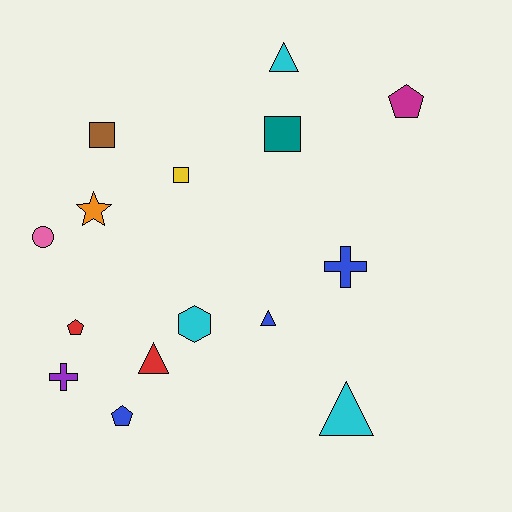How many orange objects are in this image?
There is 1 orange object.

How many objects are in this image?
There are 15 objects.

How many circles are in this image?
There is 1 circle.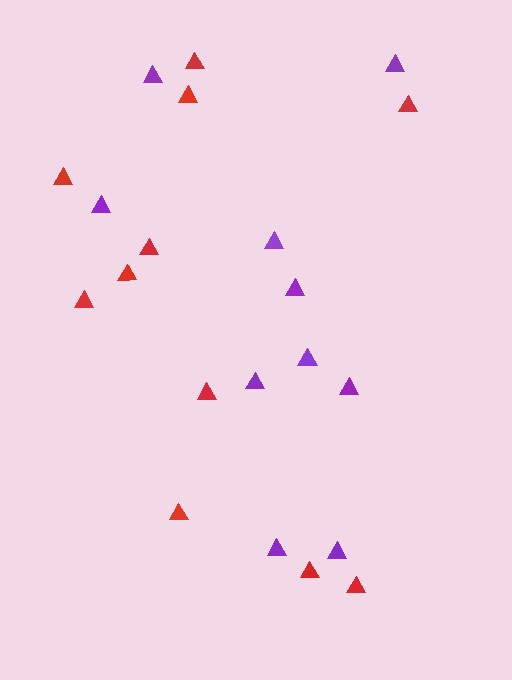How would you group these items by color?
There are 2 groups: one group of purple triangles (10) and one group of red triangles (11).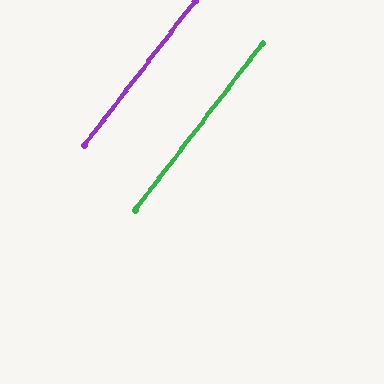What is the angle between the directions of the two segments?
Approximately 0 degrees.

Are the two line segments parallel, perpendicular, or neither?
Parallel — their directions differ by only 0.3°.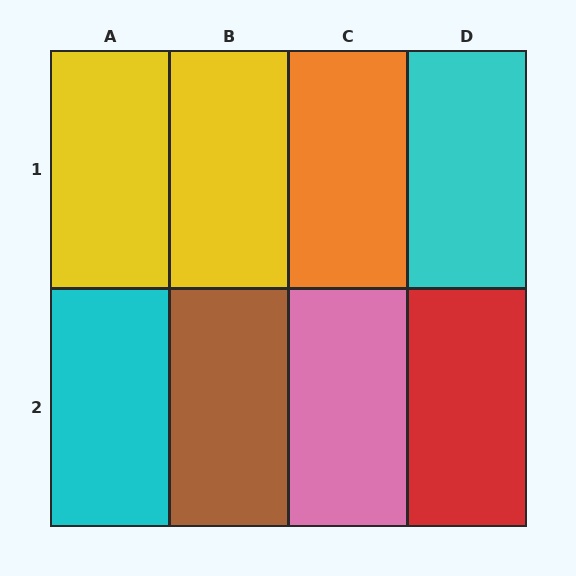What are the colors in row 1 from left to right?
Yellow, yellow, orange, cyan.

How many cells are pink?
1 cell is pink.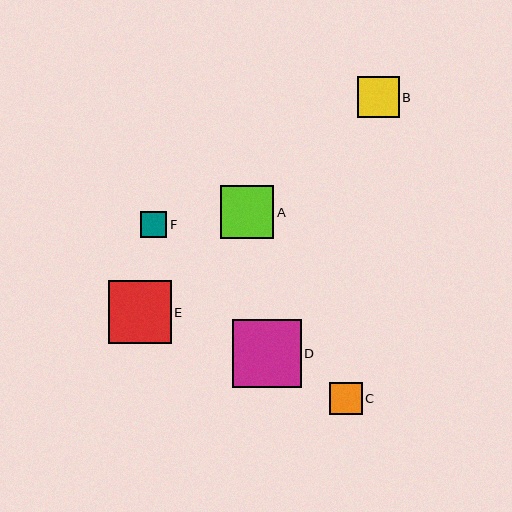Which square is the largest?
Square D is the largest with a size of approximately 69 pixels.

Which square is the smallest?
Square F is the smallest with a size of approximately 26 pixels.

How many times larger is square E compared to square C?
Square E is approximately 2.0 times the size of square C.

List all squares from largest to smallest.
From largest to smallest: D, E, A, B, C, F.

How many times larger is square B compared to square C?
Square B is approximately 1.3 times the size of square C.